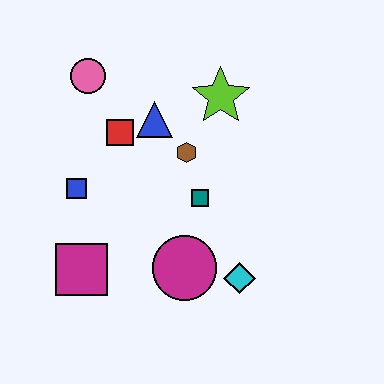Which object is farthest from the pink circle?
The cyan diamond is farthest from the pink circle.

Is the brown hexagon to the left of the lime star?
Yes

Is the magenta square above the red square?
No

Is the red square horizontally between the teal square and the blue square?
Yes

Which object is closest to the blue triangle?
The red square is closest to the blue triangle.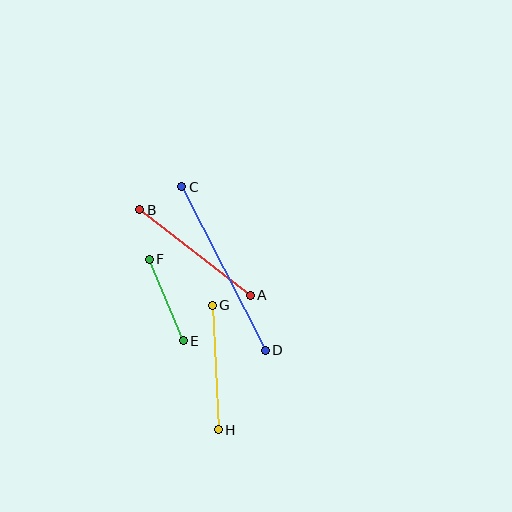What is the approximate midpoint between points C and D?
The midpoint is at approximately (224, 269) pixels.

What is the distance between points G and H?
The distance is approximately 125 pixels.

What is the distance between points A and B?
The distance is approximately 140 pixels.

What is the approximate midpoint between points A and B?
The midpoint is at approximately (195, 253) pixels.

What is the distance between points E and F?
The distance is approximately 89 pixels.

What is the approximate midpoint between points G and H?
The midpoint is at approximately (215, 368) pixels.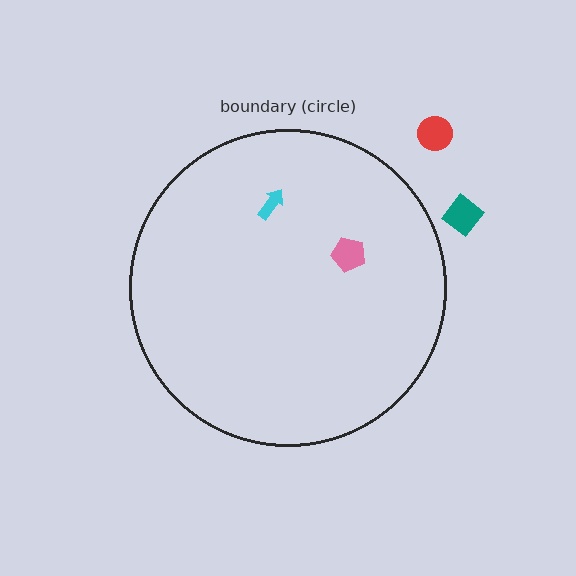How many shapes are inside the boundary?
2 inside, 2 outside.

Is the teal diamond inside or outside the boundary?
Outside.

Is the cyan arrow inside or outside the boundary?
Inside.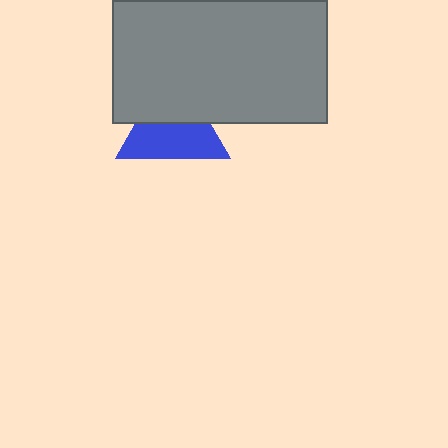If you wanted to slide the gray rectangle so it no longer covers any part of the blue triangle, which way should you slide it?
Slide it up — that is the most direct way to separate the two shapes.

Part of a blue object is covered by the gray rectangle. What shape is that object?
It is a triangle.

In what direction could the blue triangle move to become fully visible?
The blue triangle could move down. That would shift it out from behind the gray rectangle entirely.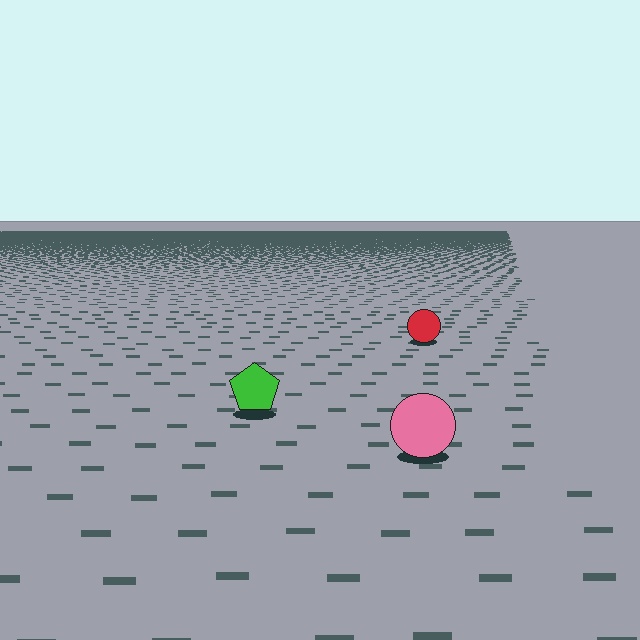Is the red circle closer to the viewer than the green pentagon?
No. The green pentagon is closer — you can tell from the texture gradient: the ground texture is coarser near it.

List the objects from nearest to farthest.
From nearest to farthest: the pink circle, the green pentagon, the red circle.